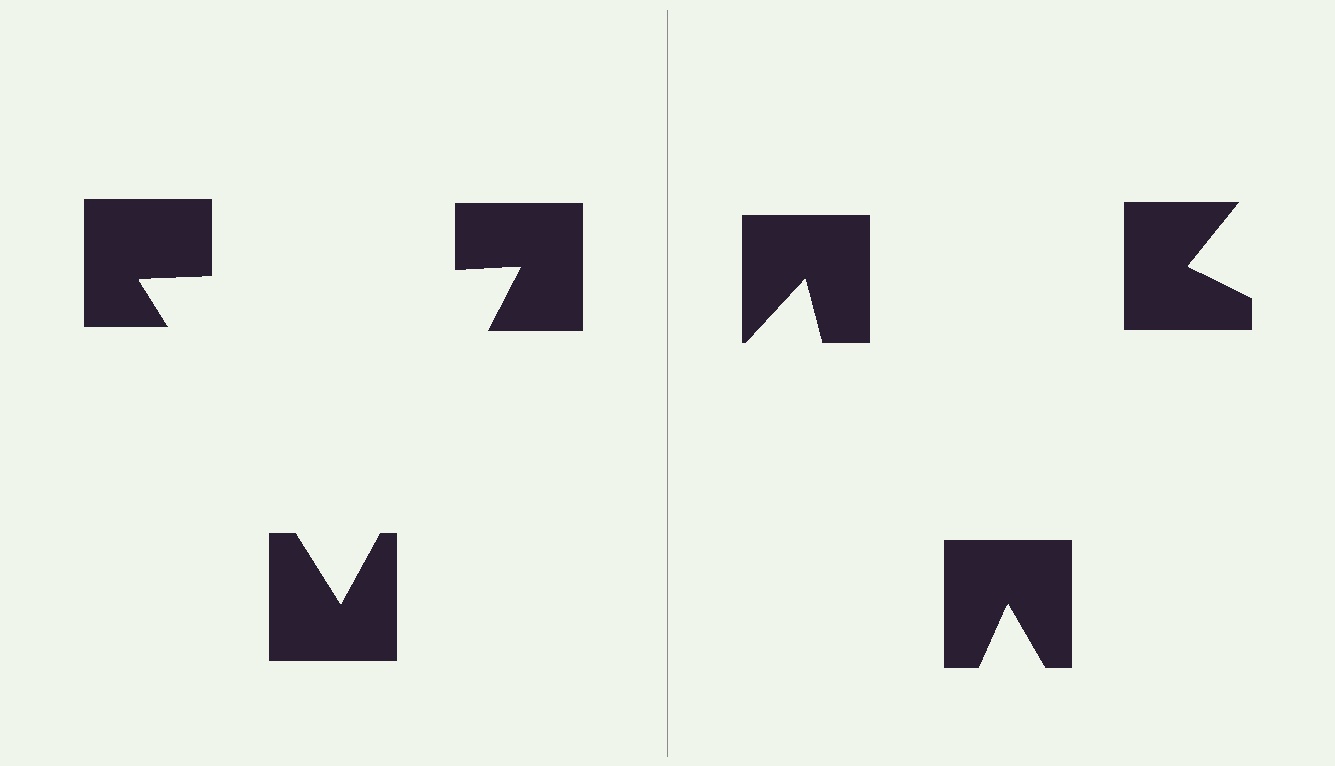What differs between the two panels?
The notched squares are positioned identically on both sides; only the wedge orientations differ. On the left they align to a triangle; on the right they are misaligned.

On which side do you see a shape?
An illusory triangle appears on the left side. On the right side the wedge cuts are rotated, so no coherent shape forms.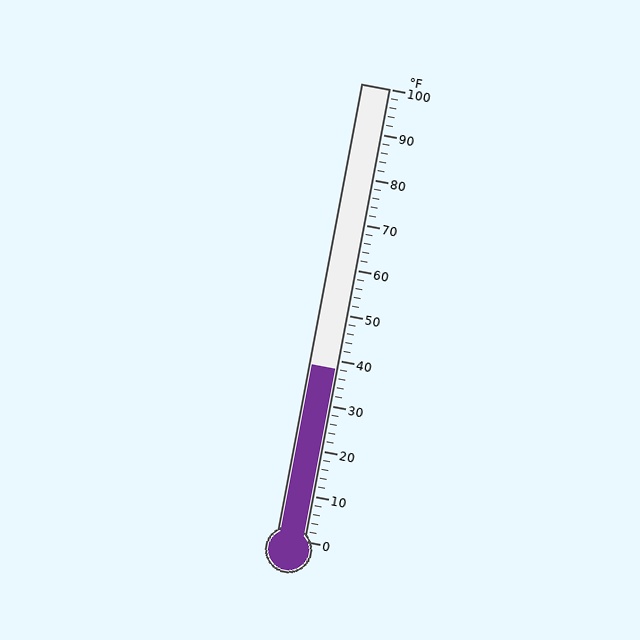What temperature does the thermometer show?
The thermometer shows approximately 38°F.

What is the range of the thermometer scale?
The thermometer scale ranges from 0°F to 100°F.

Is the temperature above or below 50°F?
The temperature is below 50°F.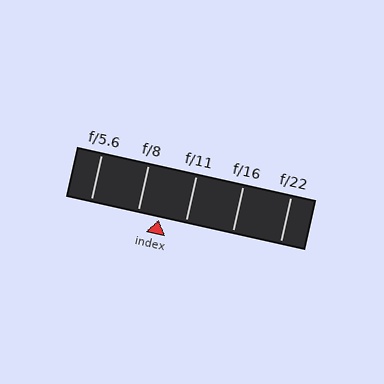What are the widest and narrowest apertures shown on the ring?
The widest aperture shown is f/5.6 and the narrowest is f/22.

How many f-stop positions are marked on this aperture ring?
There are 5 f-stop positions marked.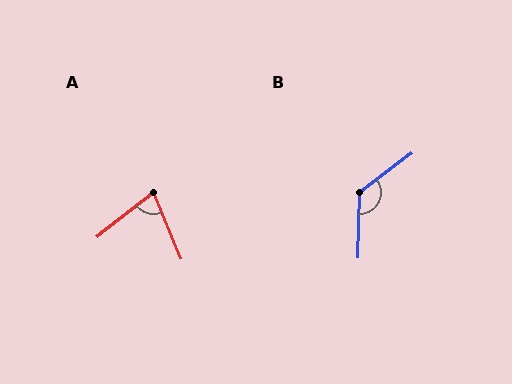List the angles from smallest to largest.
A (74°), B (129°).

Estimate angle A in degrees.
Approximately 74 degrees.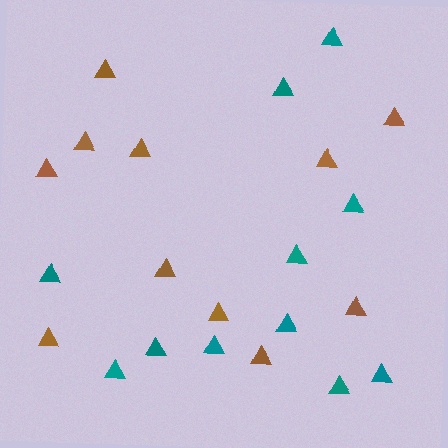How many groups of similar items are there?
There are 2 groups: one group of teal triangles (11) and one group of brown triangles (11).